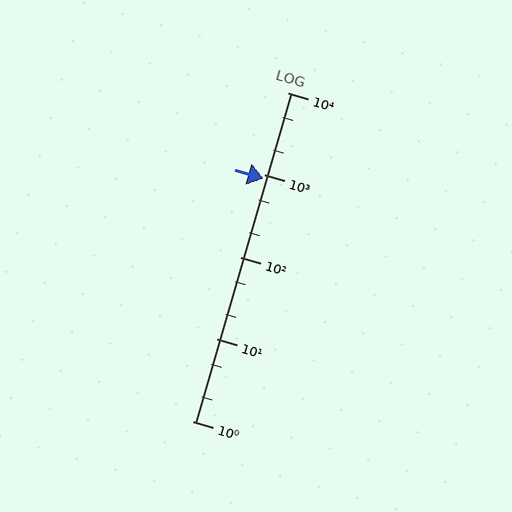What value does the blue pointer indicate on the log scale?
The pointer indicates approximately 900.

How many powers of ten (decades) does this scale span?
The scale spans 4 decades, from 1 to 10000.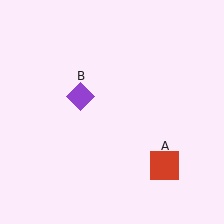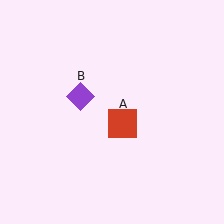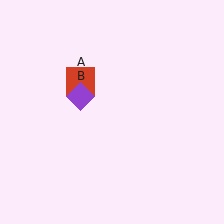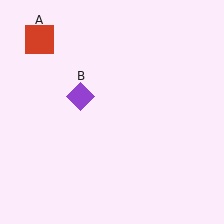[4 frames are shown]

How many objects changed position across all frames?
1 object changed position: red square (object A).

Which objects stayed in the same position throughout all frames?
Purple diamond (object B) remained stationary.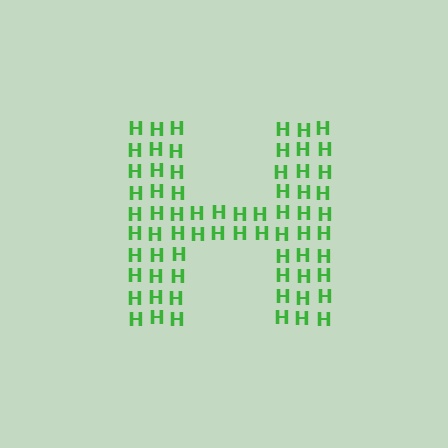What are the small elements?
The small elements are letter H's.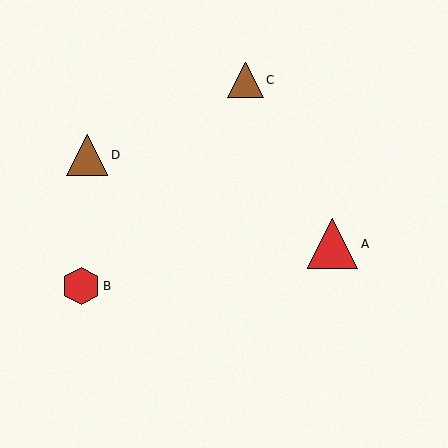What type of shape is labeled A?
Shape A is a red triangle.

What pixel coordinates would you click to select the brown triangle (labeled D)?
Click at (87, 155) to select the brown triangle D.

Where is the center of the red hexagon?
The center of the red hexagon is at (81, 286).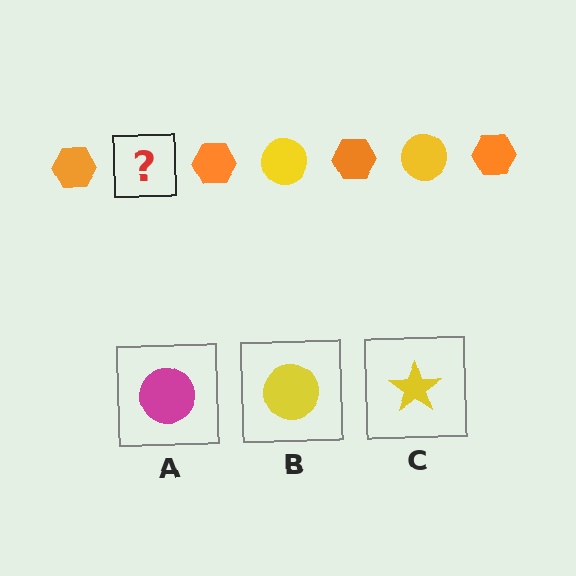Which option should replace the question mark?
Option B.